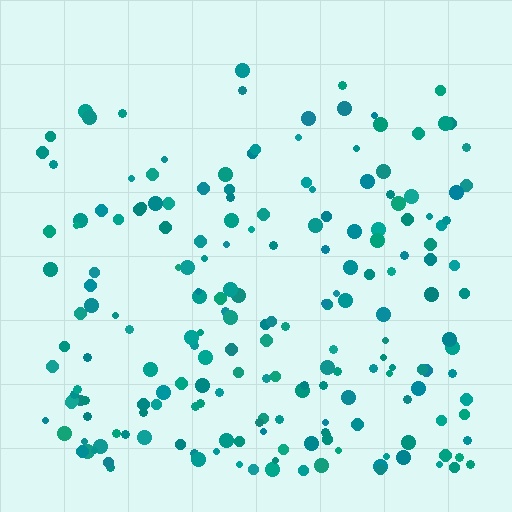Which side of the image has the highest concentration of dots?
The bottom.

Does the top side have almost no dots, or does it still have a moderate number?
Still a moderate number, just noticeably fewer than the bottom.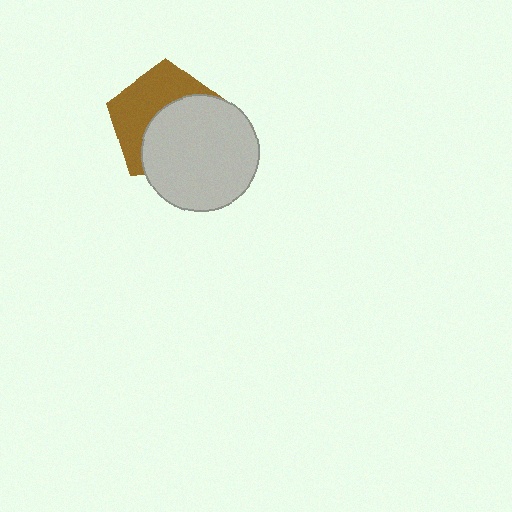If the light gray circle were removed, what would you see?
You would see the complete brown pentagon.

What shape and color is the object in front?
The object in front is a light gray circle.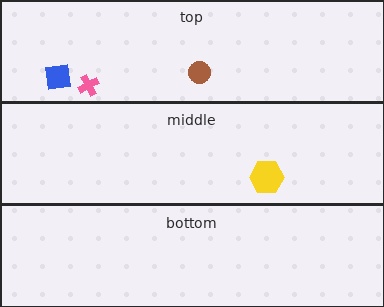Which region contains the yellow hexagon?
The middle region.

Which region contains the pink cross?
The top region.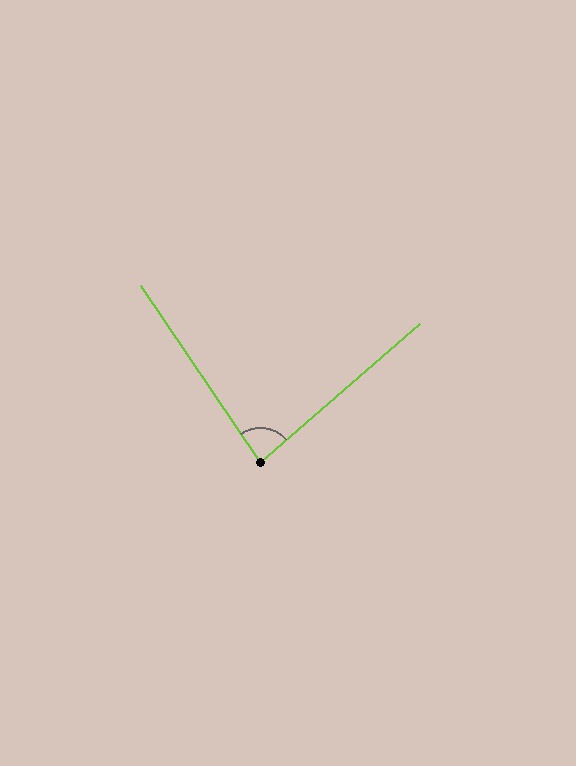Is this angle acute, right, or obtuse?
It is acute.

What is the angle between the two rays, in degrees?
Approximately 83 degrees.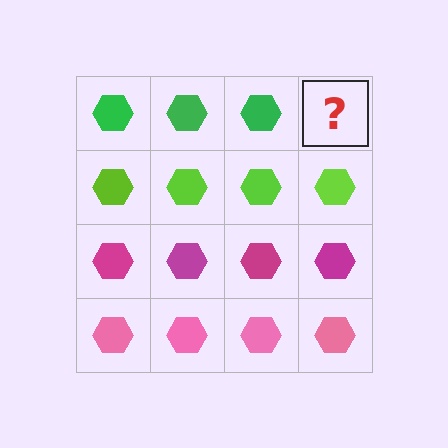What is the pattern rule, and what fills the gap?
The rule is that each row has a consistent color. The gap should be filled with a green hexagon.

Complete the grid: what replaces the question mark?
The question mark should be replaced with a green hexagon.